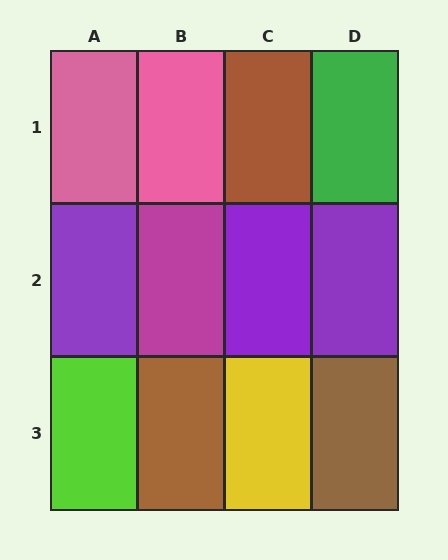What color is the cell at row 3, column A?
Lime.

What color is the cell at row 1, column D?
Green.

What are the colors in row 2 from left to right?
Purple, magenta, purple, purple.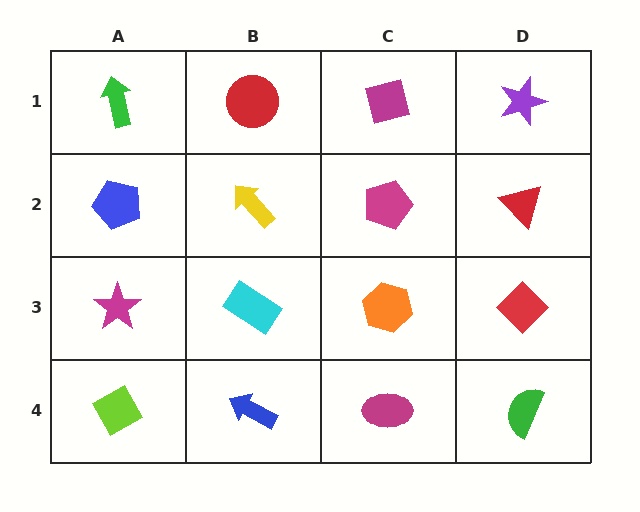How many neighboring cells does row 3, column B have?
4.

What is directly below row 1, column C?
A magenta pentagon.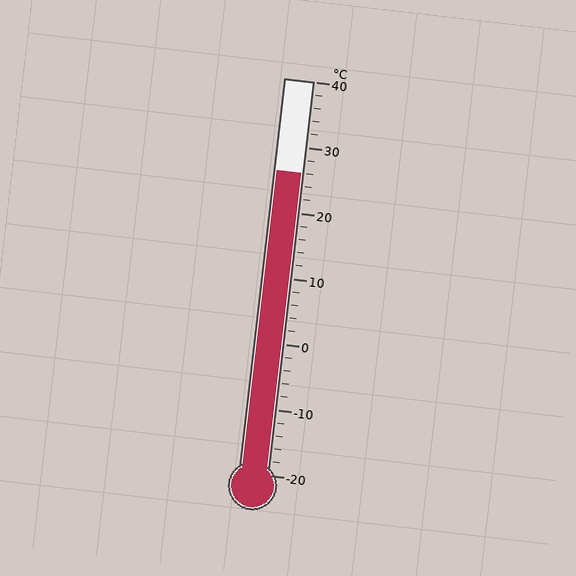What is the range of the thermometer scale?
The thermometer scale ranges from -20°C to 40°C.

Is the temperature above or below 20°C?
The temperature is above 20°C.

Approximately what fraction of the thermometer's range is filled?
The thermometer is filled to approximately 75% of its range.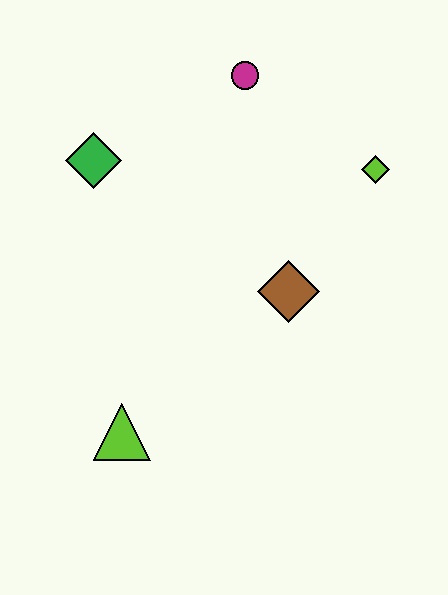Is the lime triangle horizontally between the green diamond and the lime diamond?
Yes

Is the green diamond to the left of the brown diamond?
Yes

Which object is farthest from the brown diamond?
The green diamond is farthest from the brown diamond.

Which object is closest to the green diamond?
The magenta circle is closest to the green diamond.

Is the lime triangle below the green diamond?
Yes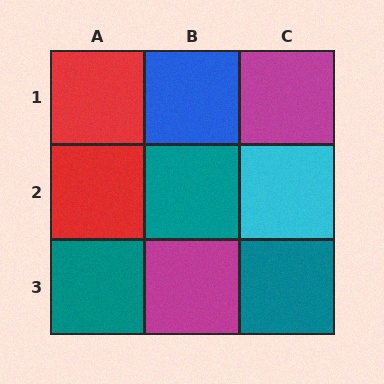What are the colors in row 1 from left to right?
Red, blue, magenta.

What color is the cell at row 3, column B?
Magenta.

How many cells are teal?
3 cells are teal.